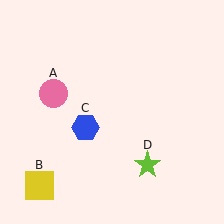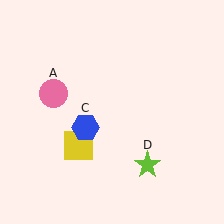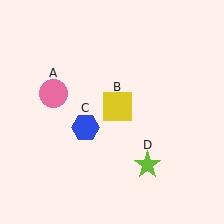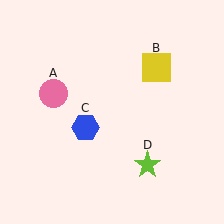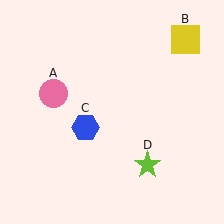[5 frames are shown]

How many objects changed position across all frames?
1 object changed position: yellow square (object B).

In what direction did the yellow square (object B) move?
The yellow square (object B) moved up and to the right.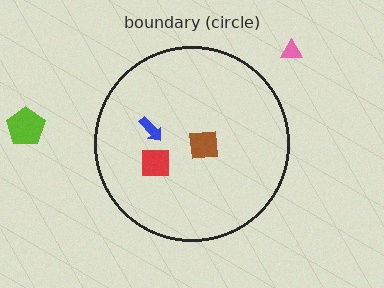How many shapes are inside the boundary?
3 inside, 2 outside.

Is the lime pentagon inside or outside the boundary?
Outside.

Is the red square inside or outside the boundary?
Inside.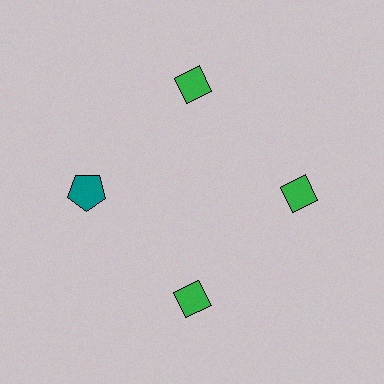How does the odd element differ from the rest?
It differs in both color (teal instead of green) and shape (pentagon instead of diamond).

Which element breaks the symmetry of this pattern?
The teal pentagon at roughly the 9 o'clock position breaks the symmetry. All other shapes are green diamonds.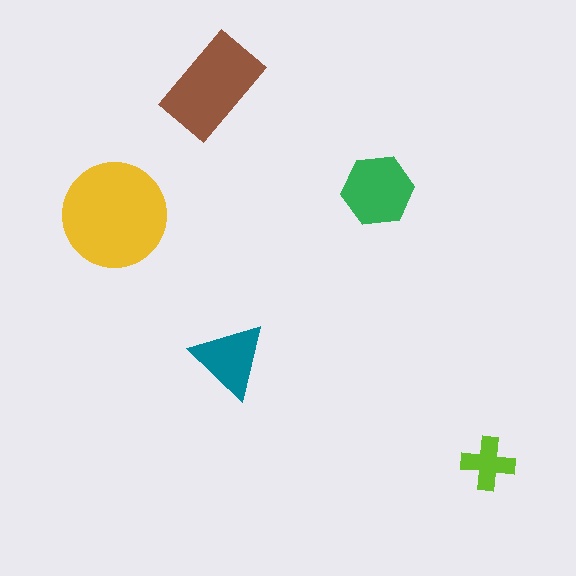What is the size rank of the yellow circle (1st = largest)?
1st.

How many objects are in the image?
There are 5 objects in the image.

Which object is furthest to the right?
The lime cross is rightmost.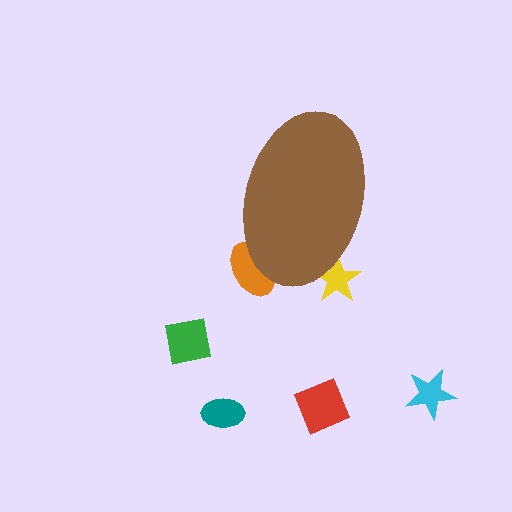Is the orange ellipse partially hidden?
Yes, the orange ellipse is partially hidden behind the brown ellipse.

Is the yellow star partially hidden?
Yes, the yellow star is partially hidden behind the brown ellipse.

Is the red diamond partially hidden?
No, the red diamond is fully visible.